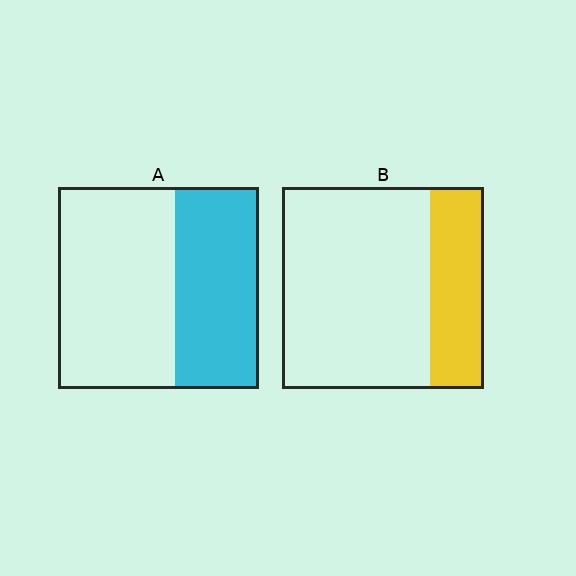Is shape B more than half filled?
No.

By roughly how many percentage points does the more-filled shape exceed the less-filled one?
By roughly 15 percentage points (A over B).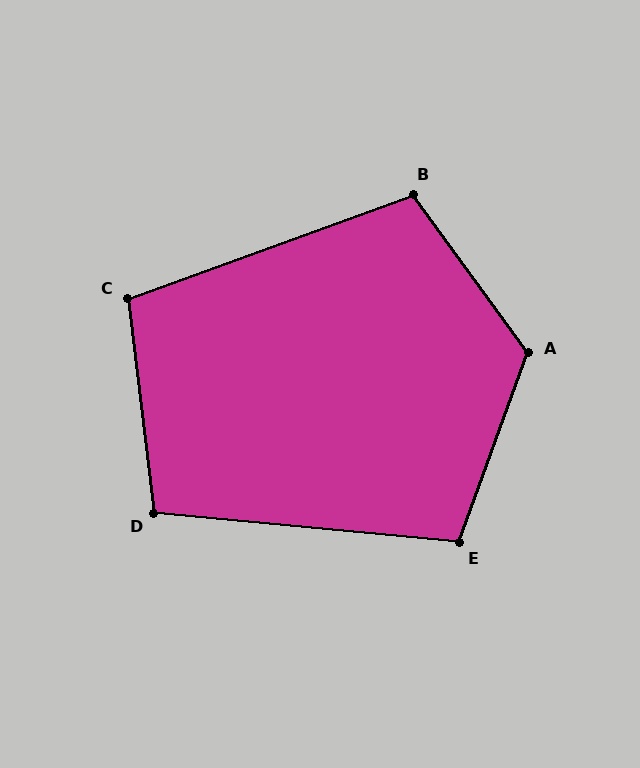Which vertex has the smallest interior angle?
D, at approximately 102 degrees.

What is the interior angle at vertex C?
Approximately 103 degrees (obtuse).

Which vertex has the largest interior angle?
A, at approximately 124 degrees.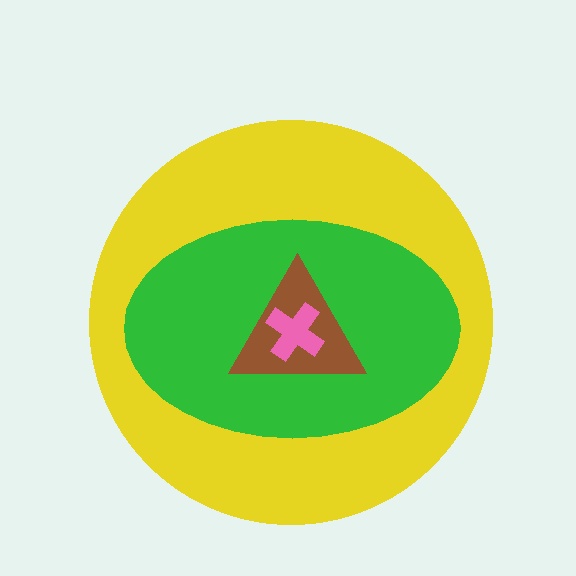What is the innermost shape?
The pink cross.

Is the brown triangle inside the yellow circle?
Yes.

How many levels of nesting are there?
4.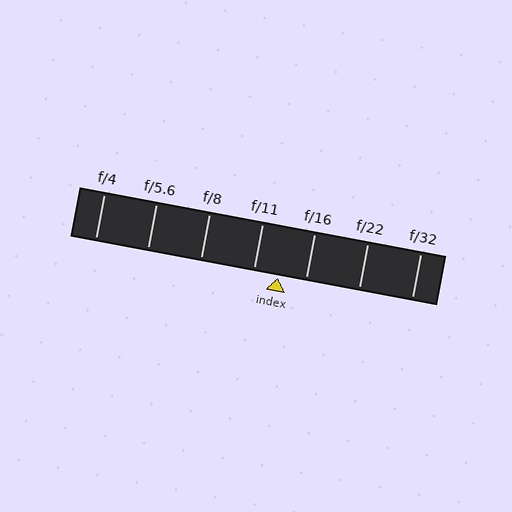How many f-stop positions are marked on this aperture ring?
There are 7 f-stop positions marked.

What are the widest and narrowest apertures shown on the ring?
The widest aperture shown is f/4 and the narrowest is f/32.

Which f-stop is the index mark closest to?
The index mark is closest to f/11.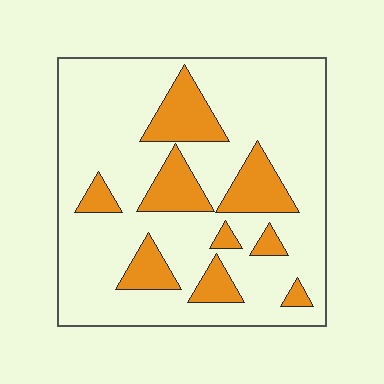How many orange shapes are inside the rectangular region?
9.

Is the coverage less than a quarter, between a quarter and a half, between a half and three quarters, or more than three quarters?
Less than a quarter.